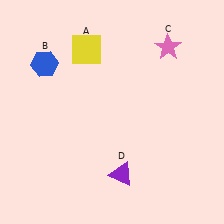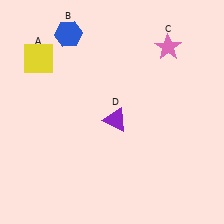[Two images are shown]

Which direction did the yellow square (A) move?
The yellow square (A) moved left.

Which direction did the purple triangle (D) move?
The purple triangle (D) moved up.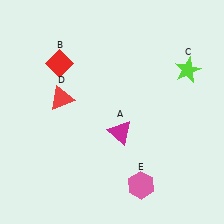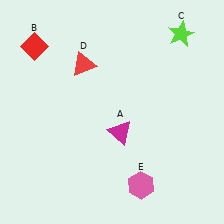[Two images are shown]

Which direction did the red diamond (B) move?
The red diamond (B) moved left.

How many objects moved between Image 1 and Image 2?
3 objects moved between the two images.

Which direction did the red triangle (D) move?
The red triangle (D) moved up.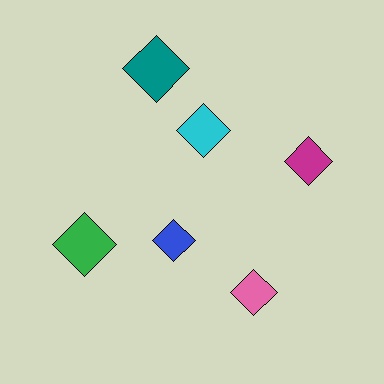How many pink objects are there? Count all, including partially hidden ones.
There is 1 pink object.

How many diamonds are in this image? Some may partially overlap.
There are 6 diamonds.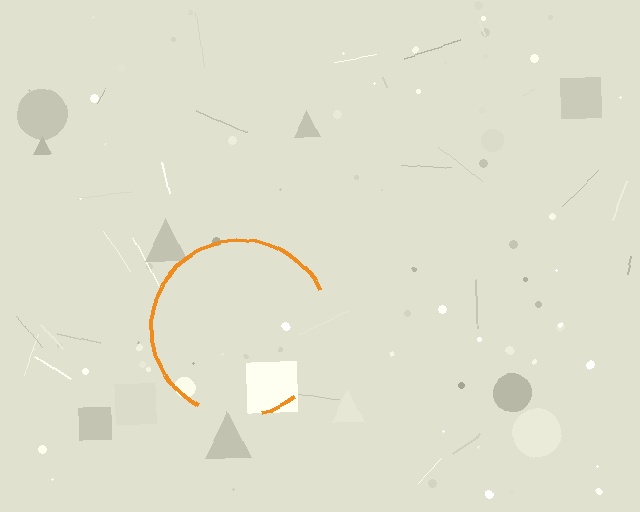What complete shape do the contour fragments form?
The contour fragments form a circle.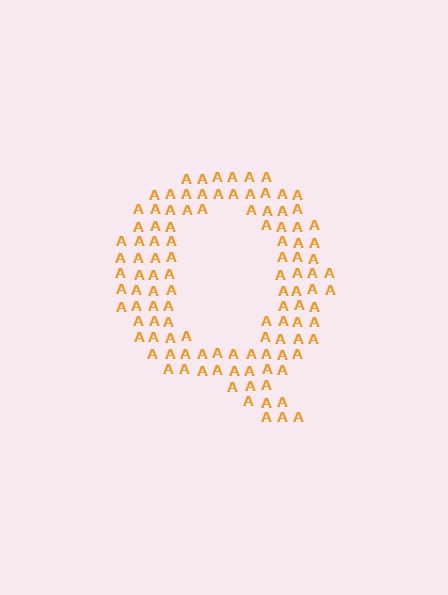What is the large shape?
The large shape is the letter Q.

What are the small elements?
The small elements are letter A's.